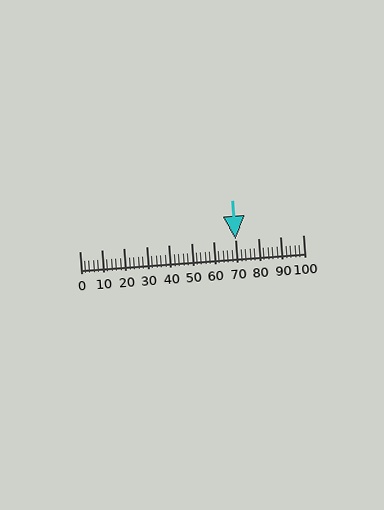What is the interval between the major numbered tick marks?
The major tick marks are spaced 10 units apart.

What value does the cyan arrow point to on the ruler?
The cyan arrow points to approximately 70.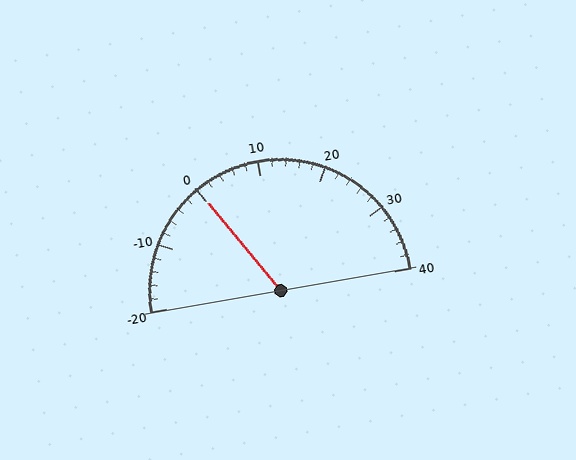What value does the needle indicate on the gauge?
The needle indicates approximately 0.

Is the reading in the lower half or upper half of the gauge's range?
The reading is in the lower half of the range (-20 to 40).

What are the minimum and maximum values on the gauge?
The gauge ranges from -20 to 40.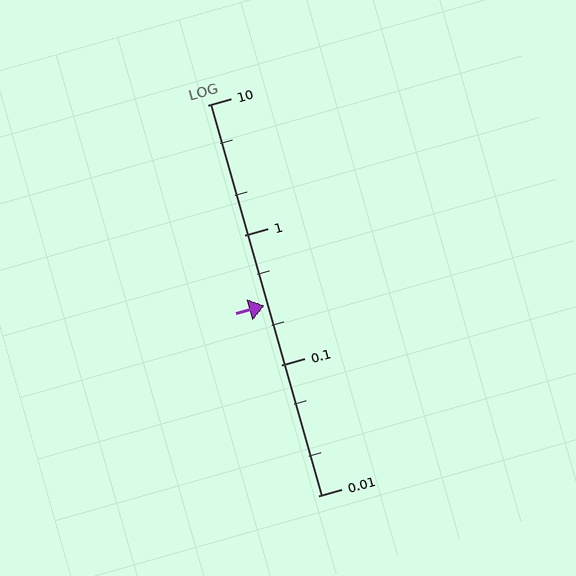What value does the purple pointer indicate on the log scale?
The pointer indicates approximately 0.29.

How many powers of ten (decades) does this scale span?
The scale spans 3 decades, from 0.01 to 10.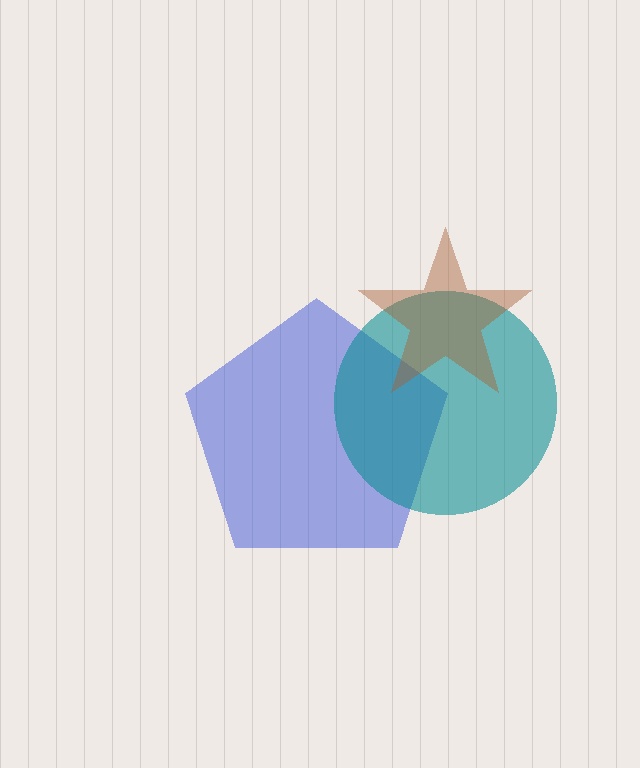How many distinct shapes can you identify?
There are 3 distinct shapes: a blue pentagon, a teal circle, a brown star.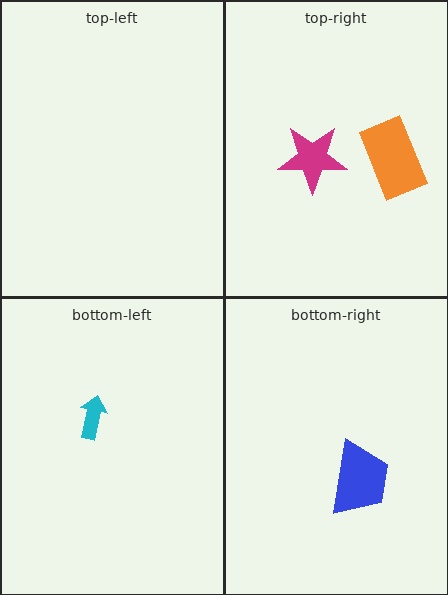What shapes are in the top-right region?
The orange rectangle, the magenta star.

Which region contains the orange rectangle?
The top-right region.